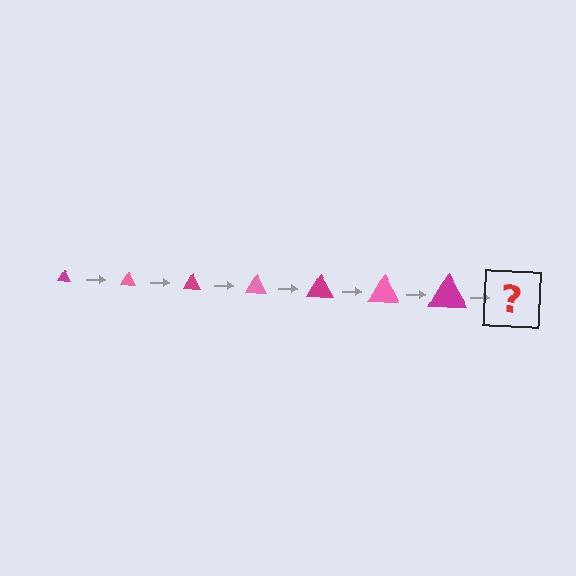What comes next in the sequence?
The next element should be a pink triangle, larger than the previous one.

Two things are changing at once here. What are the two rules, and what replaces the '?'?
The two rules are that the triangle grows larger each step and the color cycles through magenta and pink. The '?' should be a pink triangle, larger than the previous one.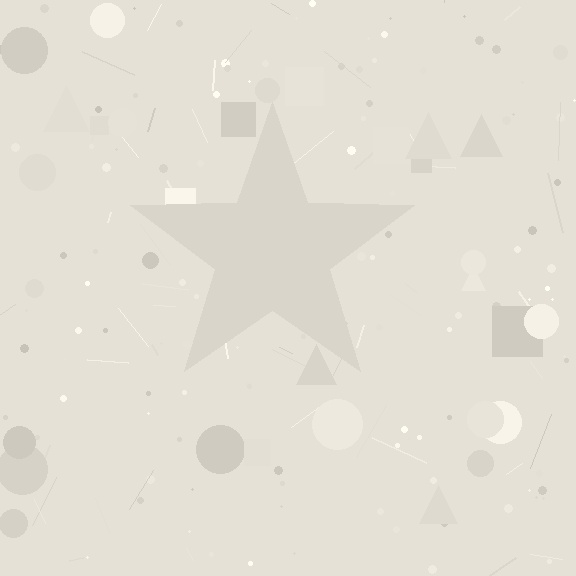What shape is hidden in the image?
A star is hidden in the image.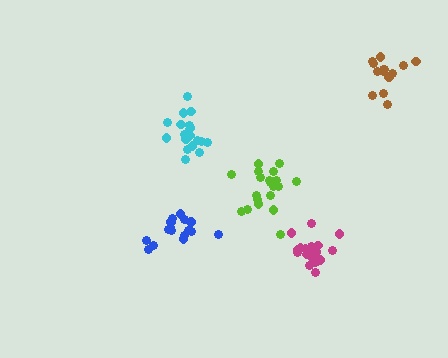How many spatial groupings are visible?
There are 5 spatial groupings.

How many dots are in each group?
Group 1: 19 dots, Group 2: 14 dots, Group 3: 20 dots, Group 4: 19 dots, Group 5: 16 dots (88 total).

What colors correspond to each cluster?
The clusters are colored: magenta, brown, lime, cyan, blue.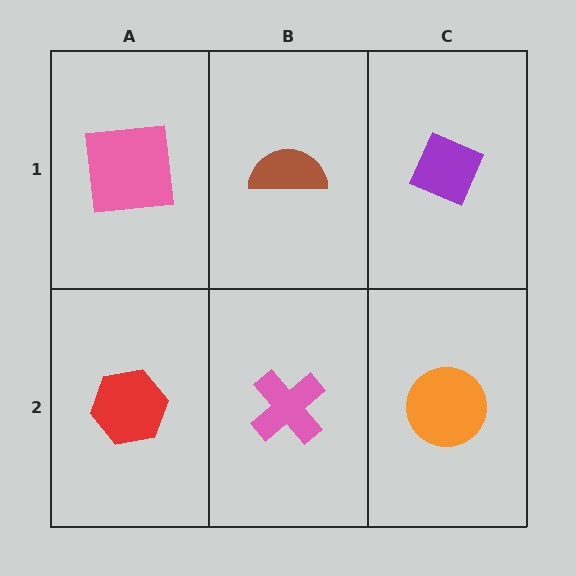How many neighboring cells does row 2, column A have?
2.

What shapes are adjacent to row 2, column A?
A pink square (row 1, column A), a pink cross (row 2, column B).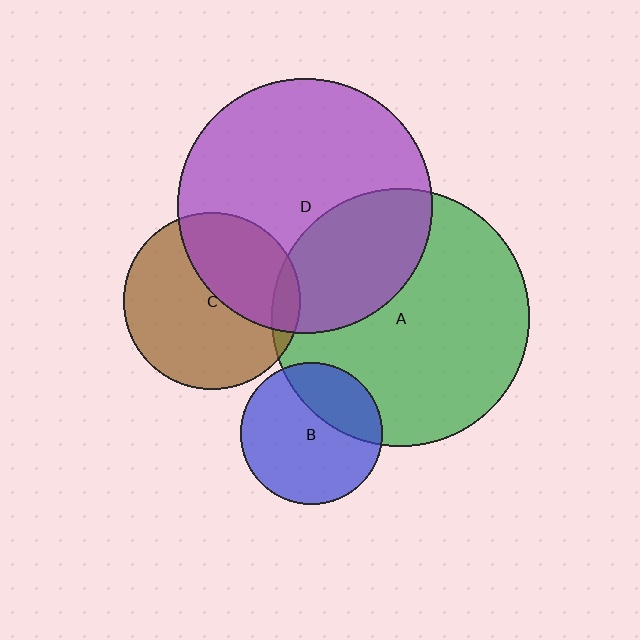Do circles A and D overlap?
Yes.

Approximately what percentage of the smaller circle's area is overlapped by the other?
Approximately 30%.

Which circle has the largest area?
Circle A (green).